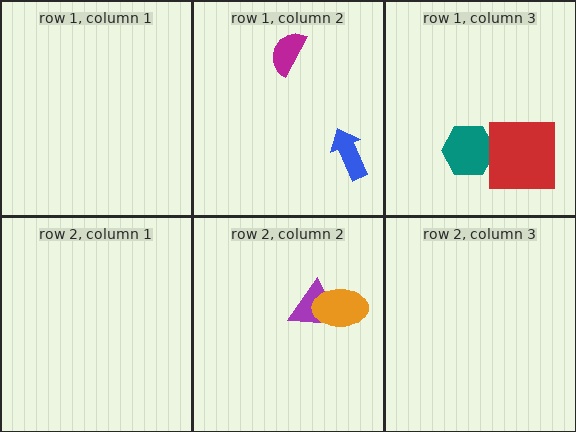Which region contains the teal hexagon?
The row 1, column 3 region.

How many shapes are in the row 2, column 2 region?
2.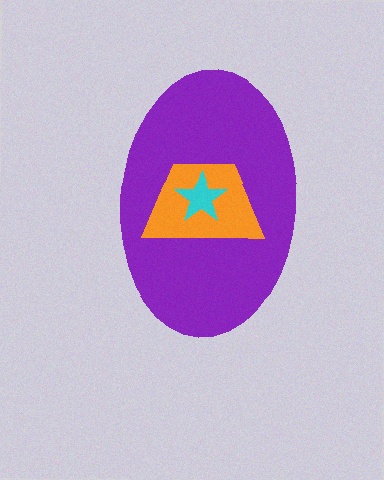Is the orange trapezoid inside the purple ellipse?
Yes.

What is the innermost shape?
The cyan star.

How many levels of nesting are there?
3.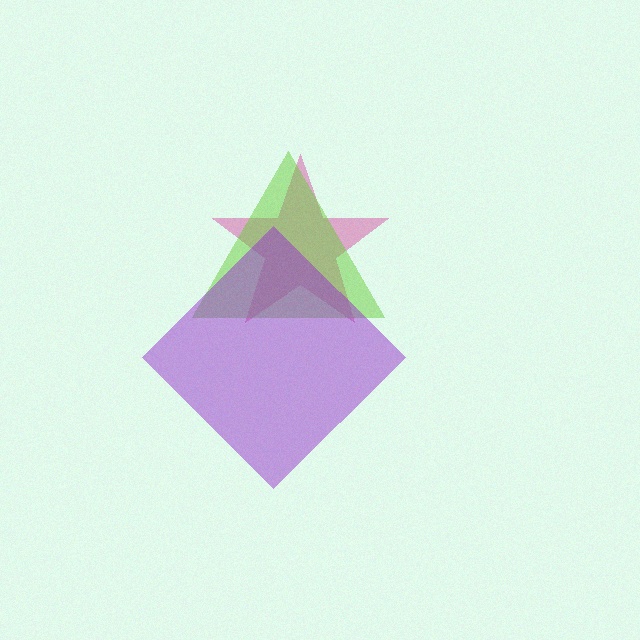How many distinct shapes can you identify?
There are 3 distinct shapes: a magenta star, a lime triangle, a purple diamond.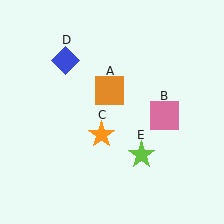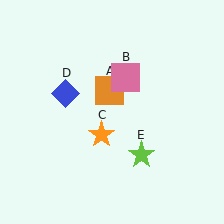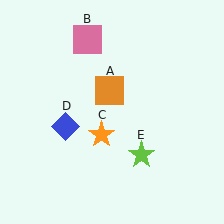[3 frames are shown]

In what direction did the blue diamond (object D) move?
The blue diamond (object D) moved down.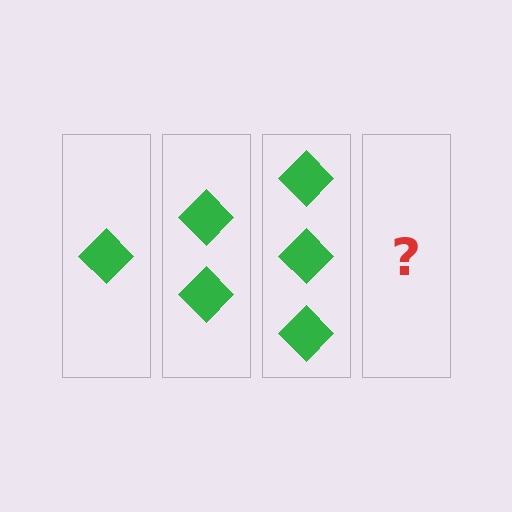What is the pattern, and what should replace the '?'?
The pattern is that each step adds one more diamond. The '?' should be 4 diamonds.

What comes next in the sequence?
The next element should be 4 diamonds.